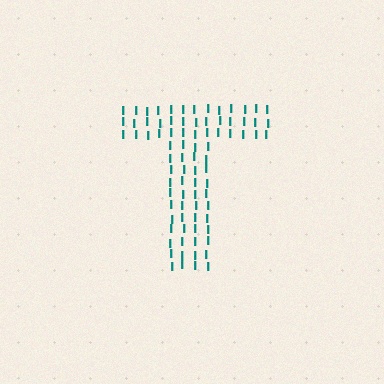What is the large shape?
The large shape is the letter T.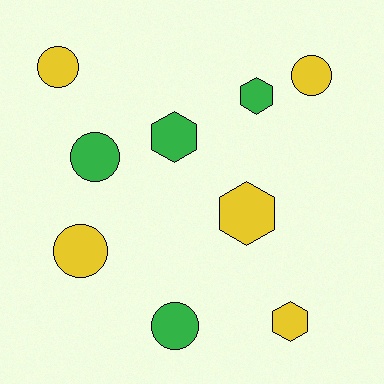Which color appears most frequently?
Yellow, with 5 objects.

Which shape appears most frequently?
Circle, with 5 objects.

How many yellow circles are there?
There are 3 yellow circles.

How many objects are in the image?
There are 9 objects.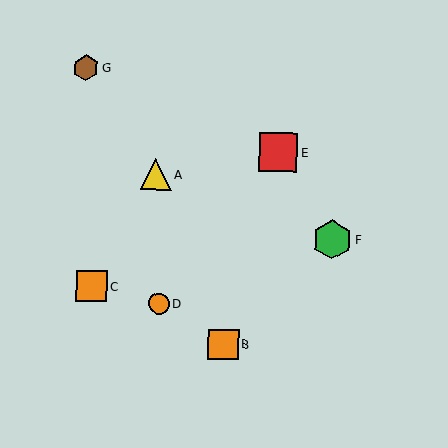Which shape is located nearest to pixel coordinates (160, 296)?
The orange circle (labeled D) at (159, 304) is nearest to that location.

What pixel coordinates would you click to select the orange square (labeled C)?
Click at (91, 286) to select the orange square C.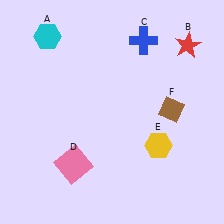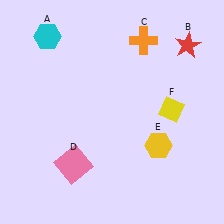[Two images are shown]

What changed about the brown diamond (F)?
In Image 1, F is brown. In Image 2, it changed to yellow.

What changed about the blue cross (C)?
In Image 1, C is blue. In Image 2, it changed to orange.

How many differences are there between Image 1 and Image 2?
There are 2 differences between the two images.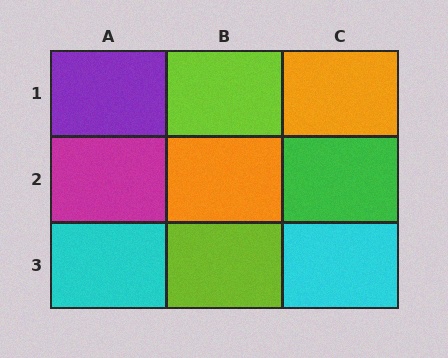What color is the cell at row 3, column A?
Cyan.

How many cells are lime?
2 cells are lime.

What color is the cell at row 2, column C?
Green.